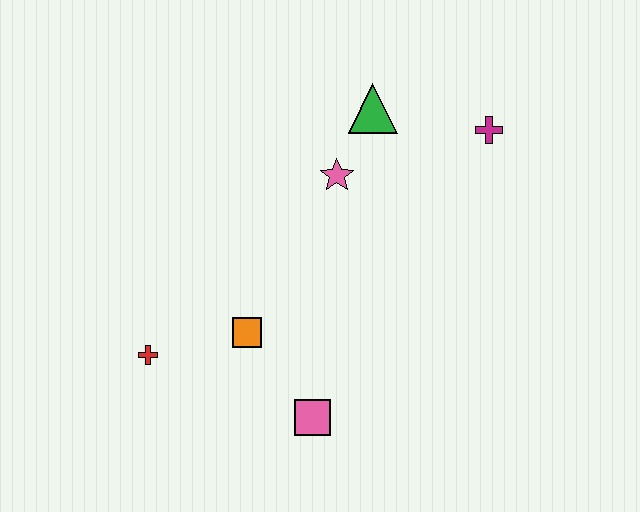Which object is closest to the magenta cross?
The green triangle is closest to the magenta cross.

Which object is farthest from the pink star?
The red cross is farthest from the pink star.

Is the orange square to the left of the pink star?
Yes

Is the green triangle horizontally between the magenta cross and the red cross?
Yes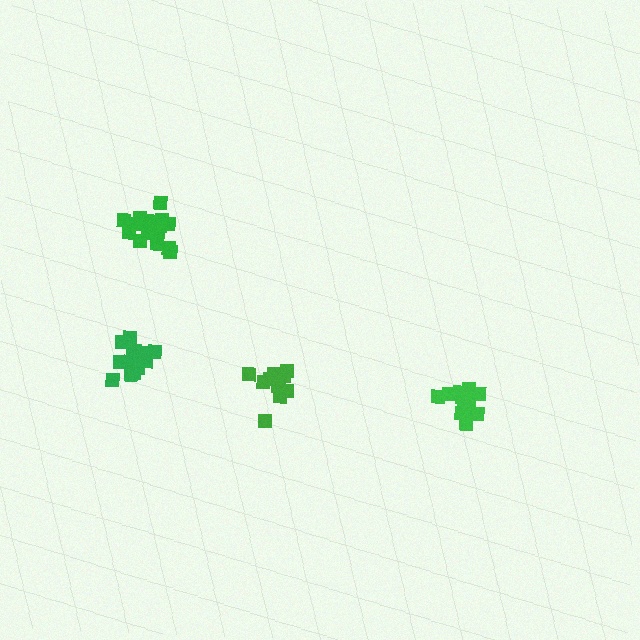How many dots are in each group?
Group 1: 12 dots, Group 2: 17 dots, Group 3: 13 dots, Group 4: 12 dots (54 total).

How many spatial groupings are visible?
There are 4 spatial groupings.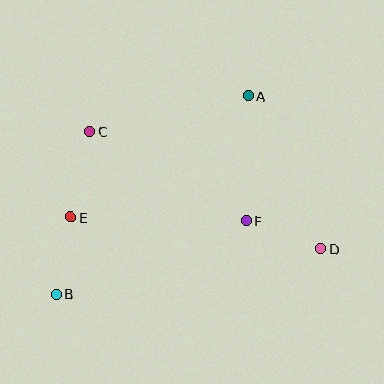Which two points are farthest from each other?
Points A and B are farthest from each other.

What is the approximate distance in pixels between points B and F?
The distance between B and F is approximately 204 pixels.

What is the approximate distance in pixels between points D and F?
The distance between D and F is approximately 79 pixels.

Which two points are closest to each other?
Points B and E are closest to each other.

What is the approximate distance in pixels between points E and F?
The distance between E and F is approximately 175 pixels.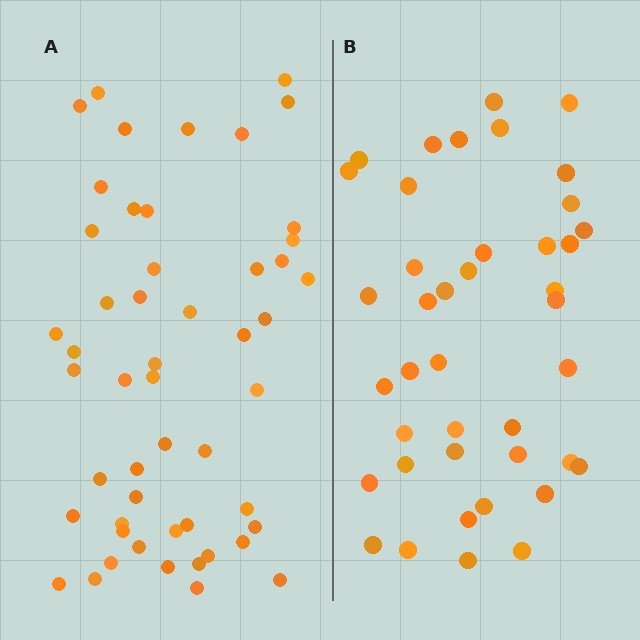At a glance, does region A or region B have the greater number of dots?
Region A (the left region) has more dots.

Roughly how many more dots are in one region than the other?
Region A has roughly 10 or so more dots than region B.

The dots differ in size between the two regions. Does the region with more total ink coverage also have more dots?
No. Region B has more total ink coverage because its dots are larger, but region A actually contains more individual dots. Total area can be misleading — the number of items is what matters here.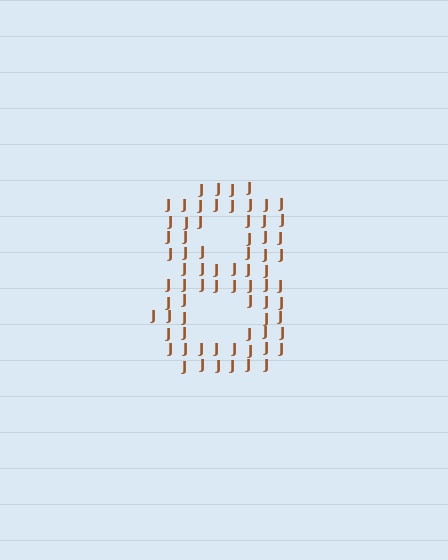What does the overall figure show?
The overall figure shows the digit 8.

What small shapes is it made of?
It is made of small letter J's.